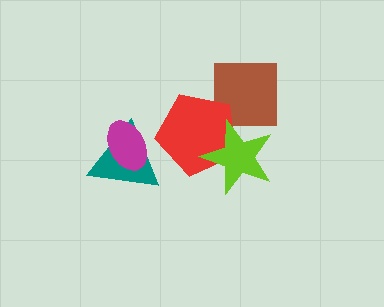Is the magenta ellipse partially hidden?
No, no other shape covers it.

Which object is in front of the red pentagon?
The lime star is in front of the red pentagon.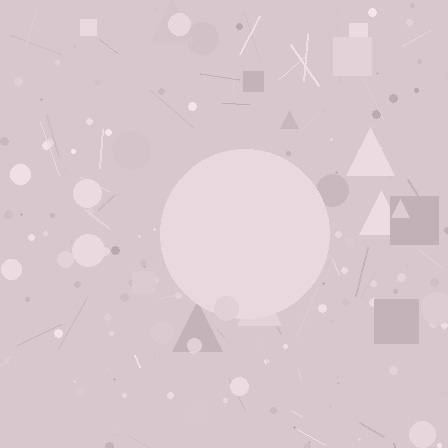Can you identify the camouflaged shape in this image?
The camouflaged shape is a circle.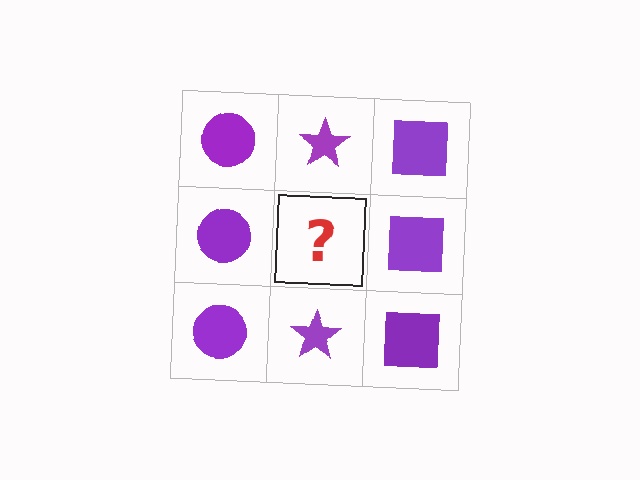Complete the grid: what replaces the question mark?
The question mark should be replaced with a purple star.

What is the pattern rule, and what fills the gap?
The rule is that each column has a consistent shape. The gap should be filled with a purple star.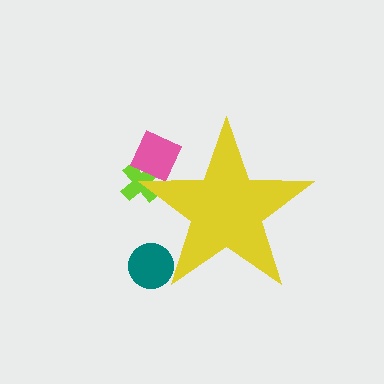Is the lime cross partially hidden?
Yes, the lime cross is partially hidden behind the yellow star.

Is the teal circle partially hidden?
Yes, the teal circle is partially hidden behind the yellow star.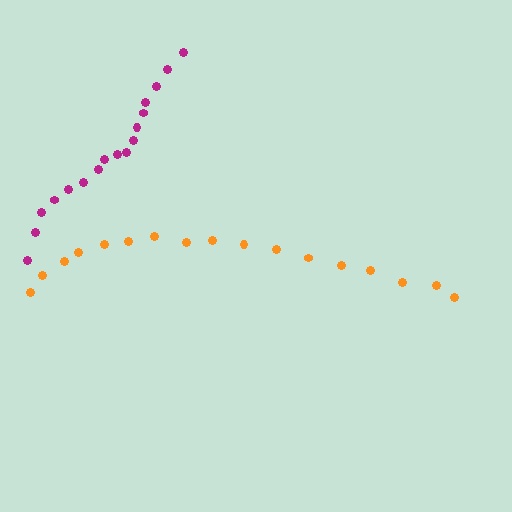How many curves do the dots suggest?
There are 2 distinct paths.